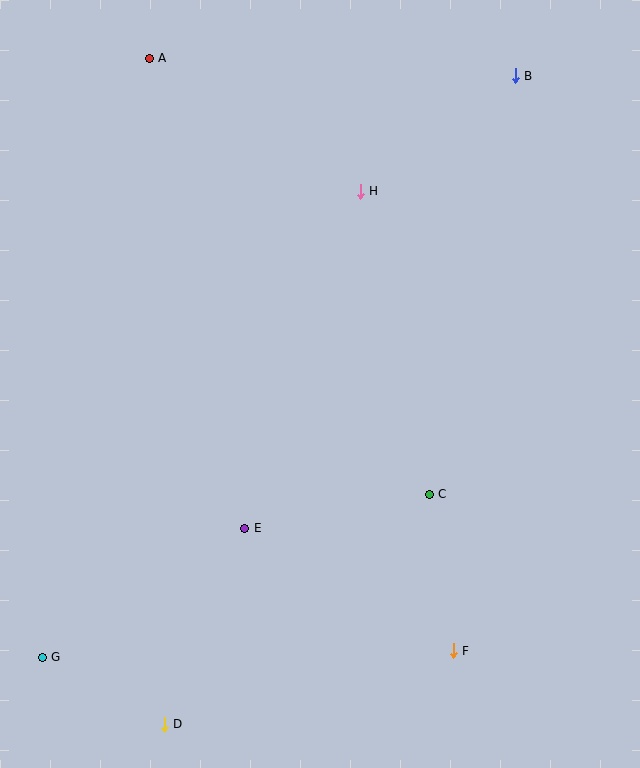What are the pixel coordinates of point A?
Point A is at (149, 58).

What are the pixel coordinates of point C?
Point C is at (429, 494).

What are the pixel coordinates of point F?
Point F is at (453, 651).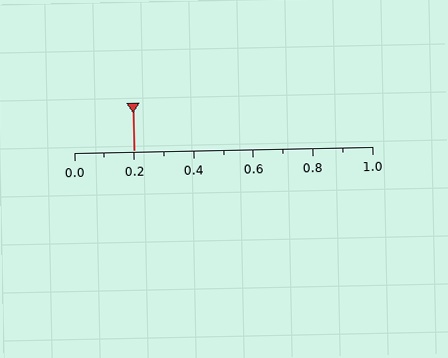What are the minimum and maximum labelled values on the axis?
The axis runs from 0.0 to 1.0.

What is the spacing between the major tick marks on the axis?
The major ticks are spaced 0.2 apart.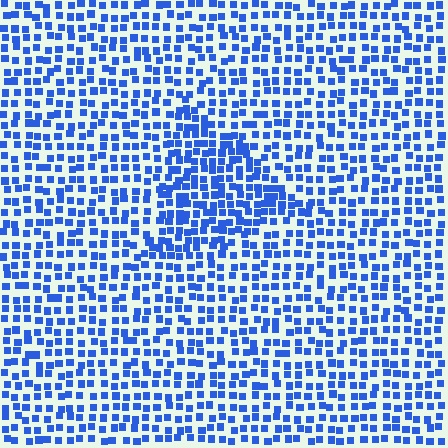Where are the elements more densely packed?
The elements are more densely packed inside the triangle boundary.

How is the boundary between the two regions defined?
The boundary is defined by a change in element density (approximately 1.6x ratio). All elements are the same color, size, and shape.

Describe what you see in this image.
The image contains small blue elements arranged at two different densities. A triangle-shaped region is visible where the elements are more densely packed than the surrounding area.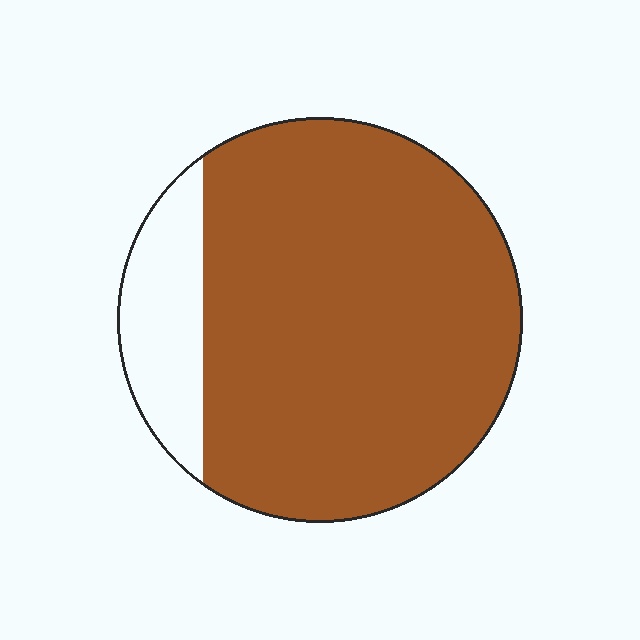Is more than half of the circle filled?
Yes.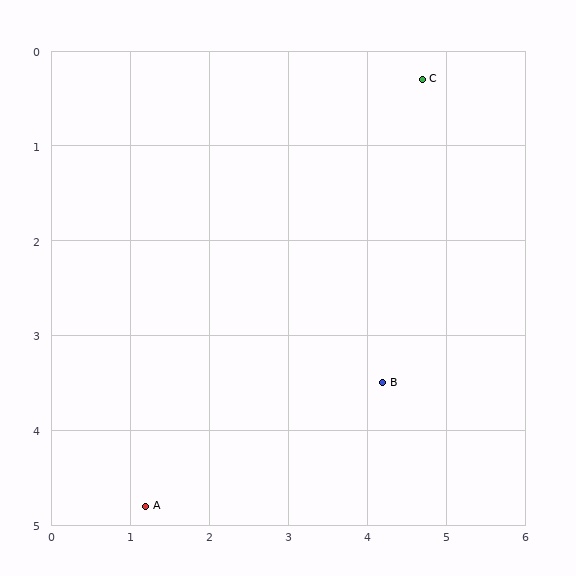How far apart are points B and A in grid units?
Points B and A are about 3.3 grid units apart.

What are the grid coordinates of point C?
Point C is at approximately (4.7, 0.3).